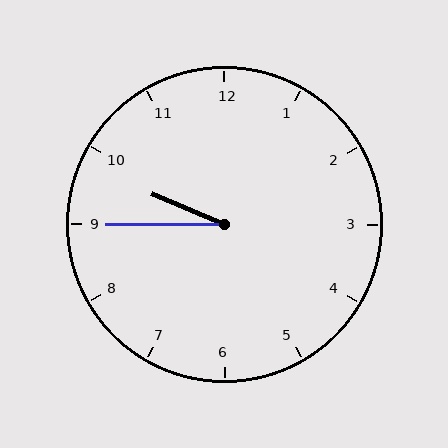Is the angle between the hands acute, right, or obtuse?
It is acute.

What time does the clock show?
9:45.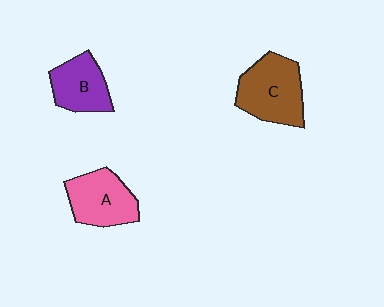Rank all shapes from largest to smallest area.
From largest to smallest: C (brown), A (pink), B (purple).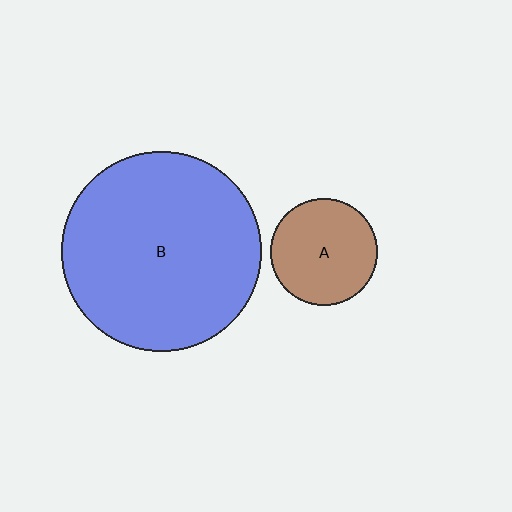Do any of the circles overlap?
No, none of the circles overlap.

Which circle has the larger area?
Circle B (blue).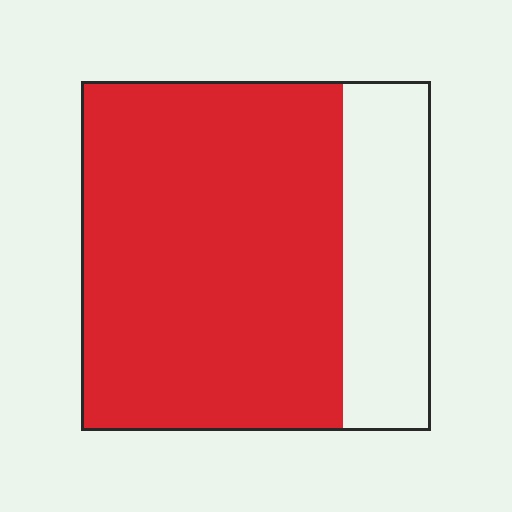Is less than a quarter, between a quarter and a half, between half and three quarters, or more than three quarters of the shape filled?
Between half and three quarters.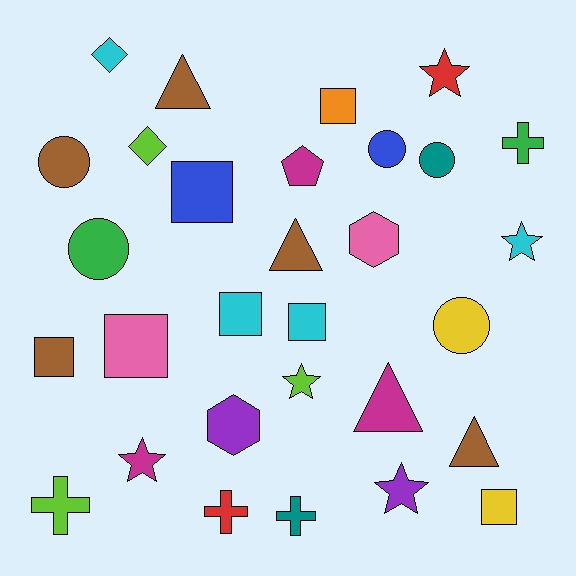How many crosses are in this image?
There are 4 crosses.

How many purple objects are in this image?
There are 2 purple objects.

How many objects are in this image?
There are 30 objects.